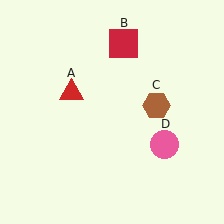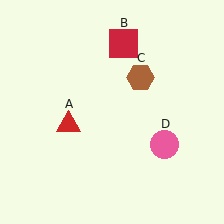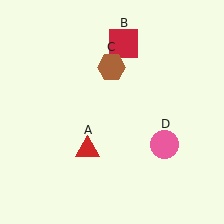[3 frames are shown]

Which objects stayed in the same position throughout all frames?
Red square (object B) and pink circle (object D) remained stationary.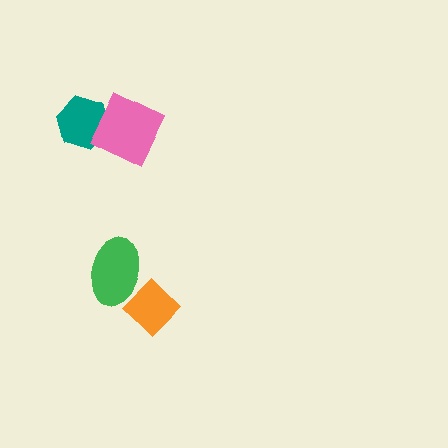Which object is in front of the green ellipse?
The orange diamond is in front of the green ellipse.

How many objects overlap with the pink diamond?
1 object overlaps with the pink diamond.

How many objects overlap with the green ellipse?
1 object overlaps with the green ellipse.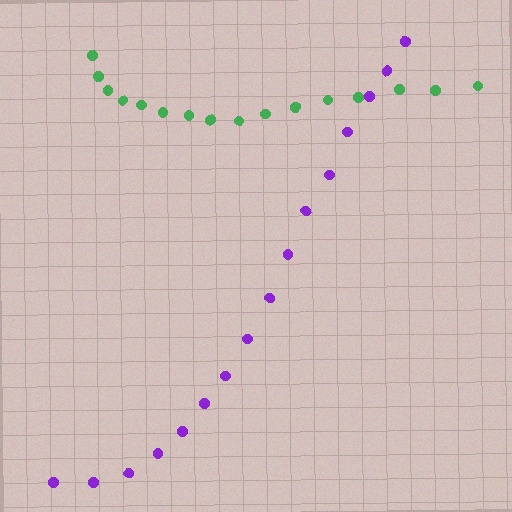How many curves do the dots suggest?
There are 2 distinct paths.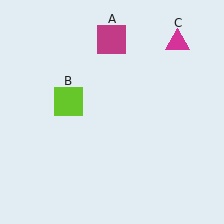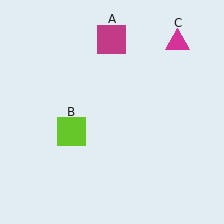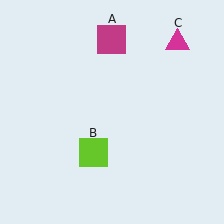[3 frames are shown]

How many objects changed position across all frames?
1 object changed position: lime square (object B).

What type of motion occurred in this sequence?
The lime square (object B) rotated counterclockwise around the center of the scene.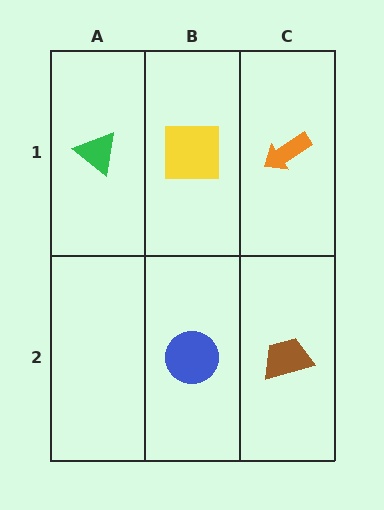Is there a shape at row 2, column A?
No, that cell is empty.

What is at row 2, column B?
A blue circle.